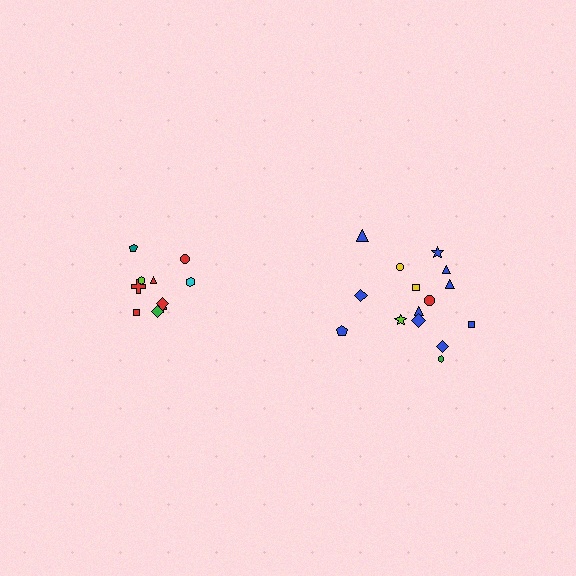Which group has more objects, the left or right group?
The right group.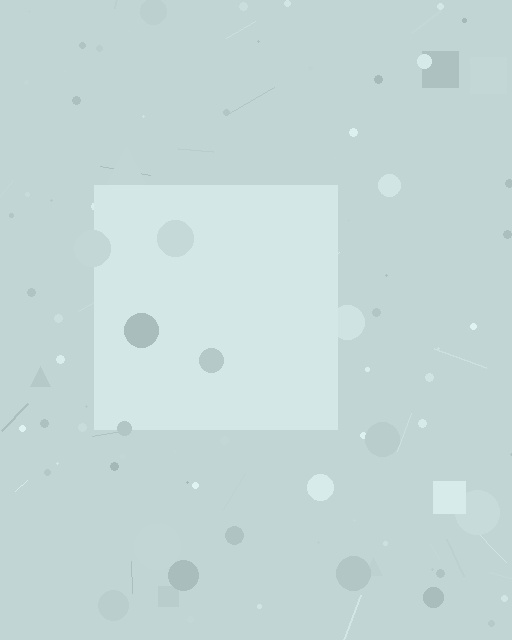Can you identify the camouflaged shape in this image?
The camouflaged shape is a square.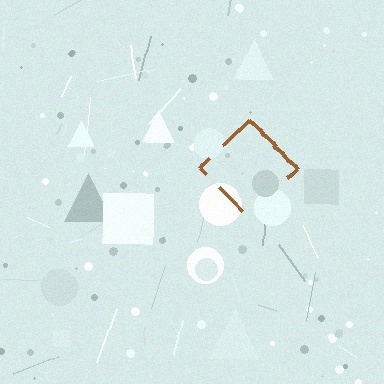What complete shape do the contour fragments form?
The contour fragments form a diamond.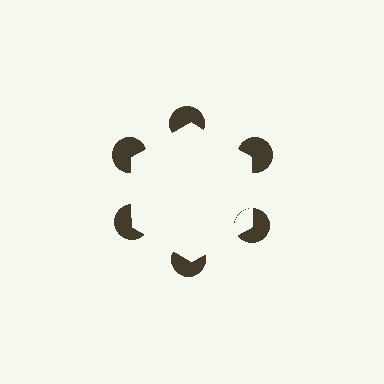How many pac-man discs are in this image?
There are 6 — one at each vertex of the illusory hexagon.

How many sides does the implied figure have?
6 sides.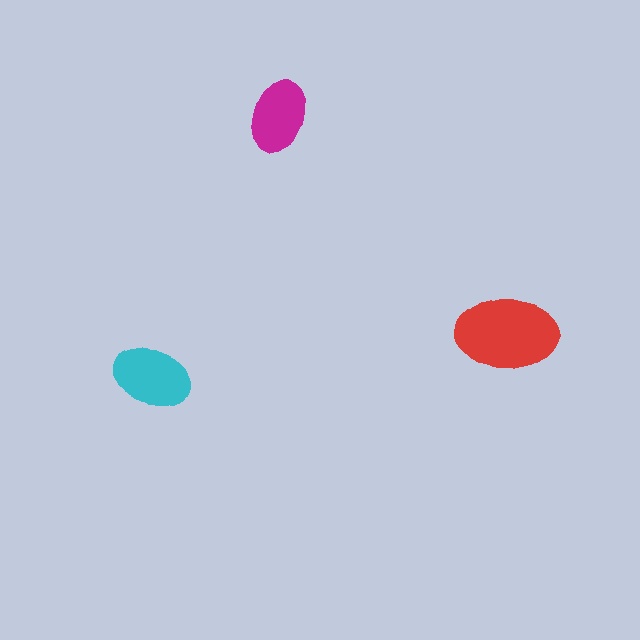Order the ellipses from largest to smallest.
the red one, the cyan one, the magenta one.